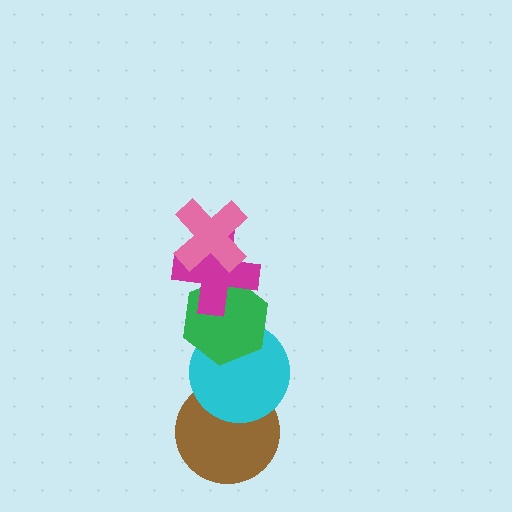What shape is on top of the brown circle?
The cyan circle is on top of the brown circle.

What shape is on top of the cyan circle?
The green hexagon is on top of the cyan circle.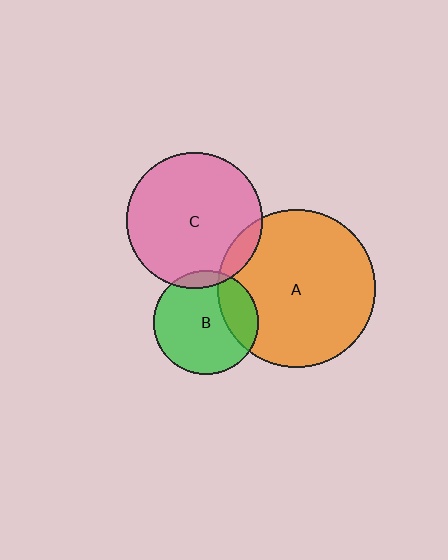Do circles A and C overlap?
Yes.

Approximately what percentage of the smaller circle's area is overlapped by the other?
Approximately 10%.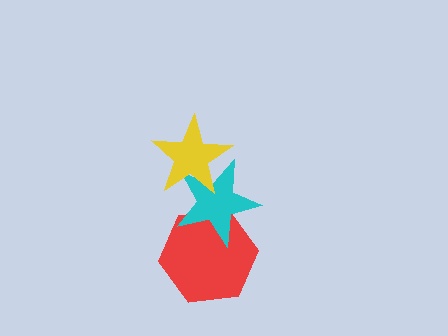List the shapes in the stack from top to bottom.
From top to bottom: the yellow star, the cyan star, the red hexagon.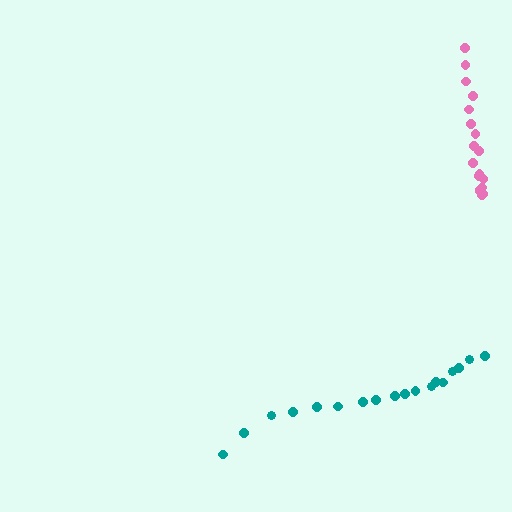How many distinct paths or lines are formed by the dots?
There are 2 distinct paths.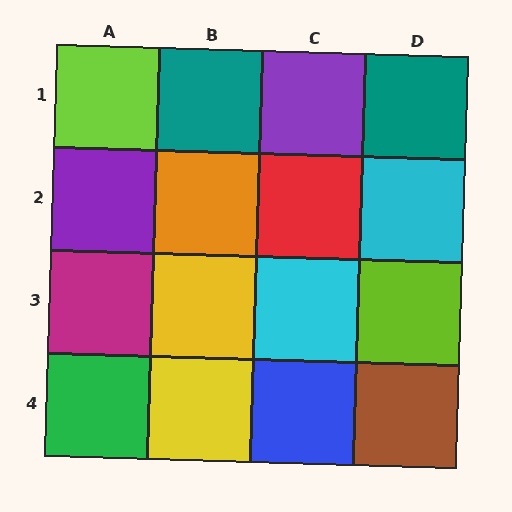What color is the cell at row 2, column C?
Red.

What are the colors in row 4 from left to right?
Green, yellow, blue, brown.